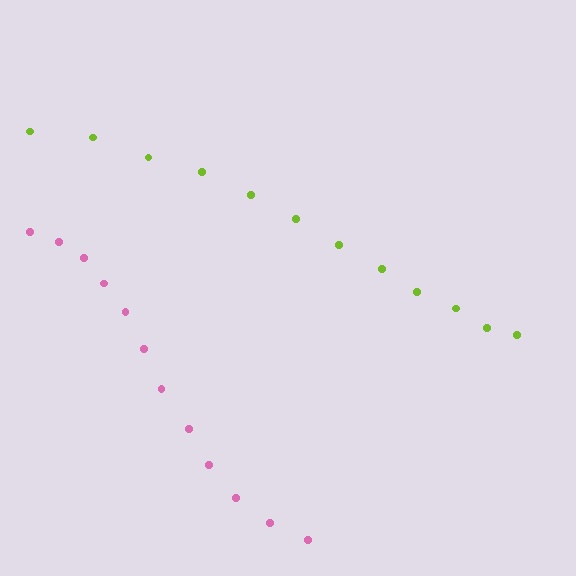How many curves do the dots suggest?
There are 2 distinct paths.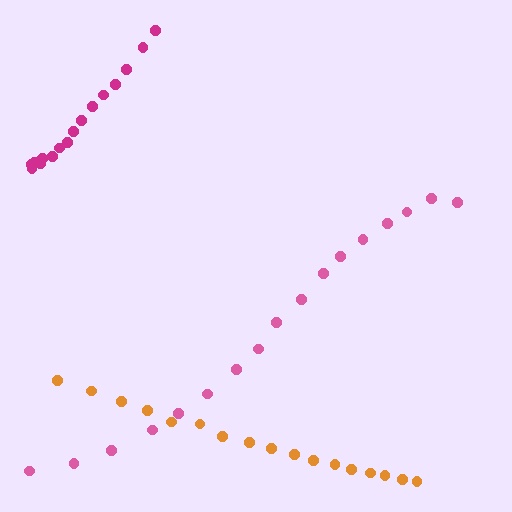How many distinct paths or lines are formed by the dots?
There are 3 distinct paths.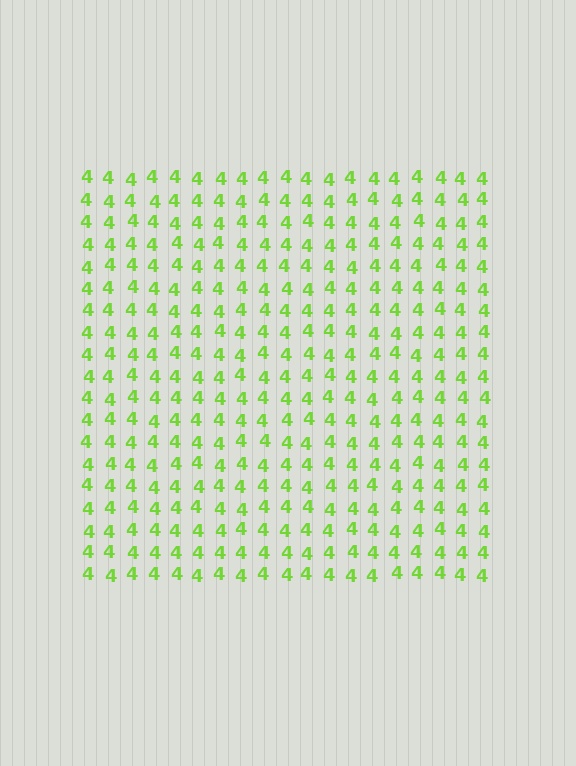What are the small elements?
The small elements are digit 4's.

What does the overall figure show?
The overall figure shows a square.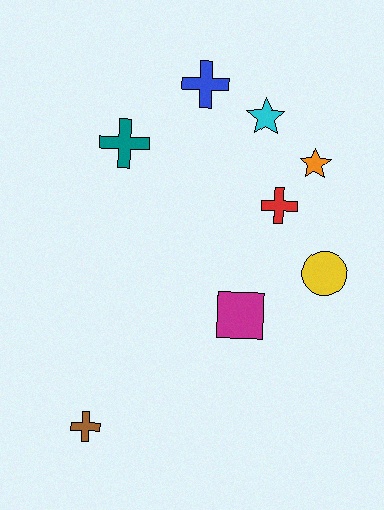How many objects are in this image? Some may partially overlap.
There are 8 objects.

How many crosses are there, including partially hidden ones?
There are 4 crosses.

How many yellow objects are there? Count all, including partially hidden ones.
There is 1 yellow object.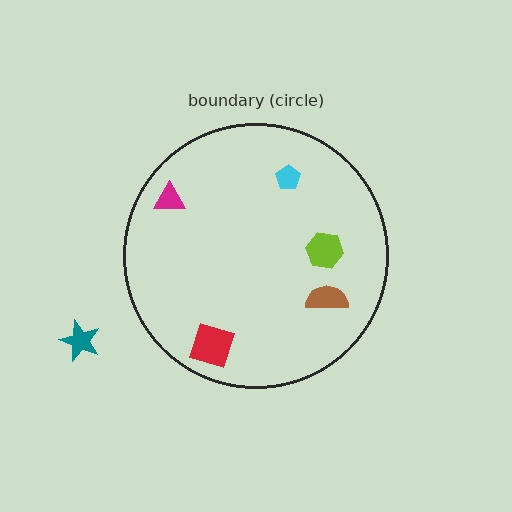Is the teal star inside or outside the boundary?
Outside.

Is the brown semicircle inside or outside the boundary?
Inside.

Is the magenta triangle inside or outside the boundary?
Inside.